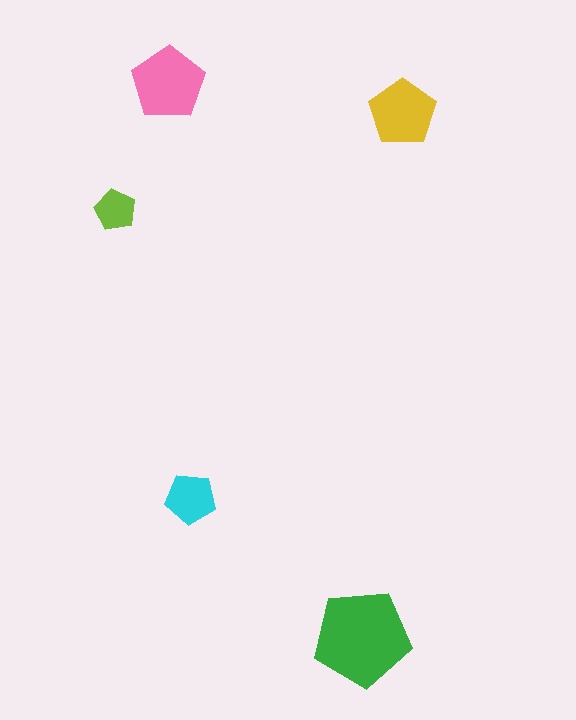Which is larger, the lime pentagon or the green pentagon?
The green one.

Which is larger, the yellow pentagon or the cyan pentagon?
The yellow one.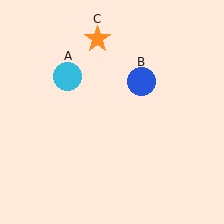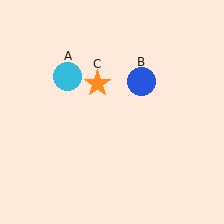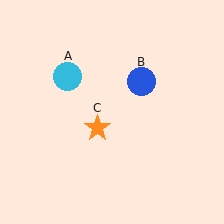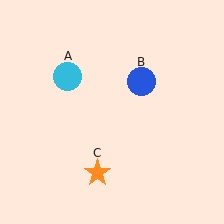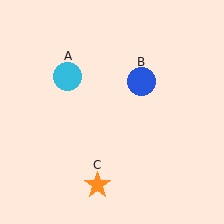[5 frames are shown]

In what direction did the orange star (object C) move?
The orange star (object C) moved down.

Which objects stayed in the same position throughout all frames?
Cyan circle (object A) and blue circle (object B) remained stationary.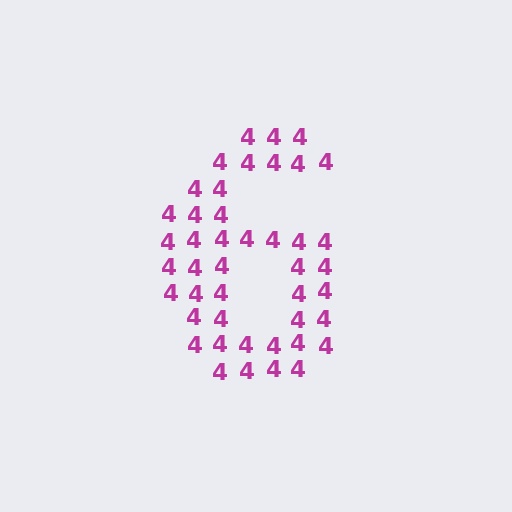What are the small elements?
The small elements are digit 4's.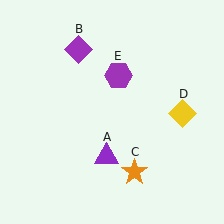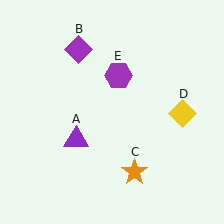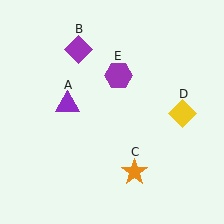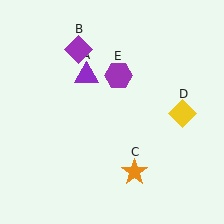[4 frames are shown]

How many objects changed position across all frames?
1 object changed position: purple triangle (object A).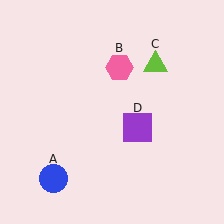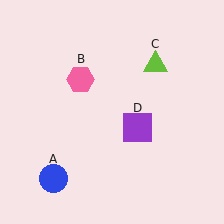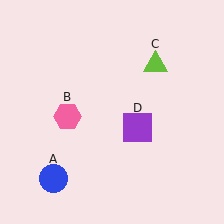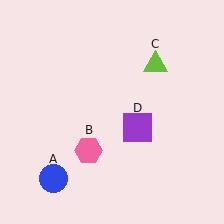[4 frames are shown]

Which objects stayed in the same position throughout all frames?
Blue circle (object A) and lime triangle (object C) and purple square (object D) remained stationary.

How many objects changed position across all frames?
1 object changed position: pink hexagon (object B).